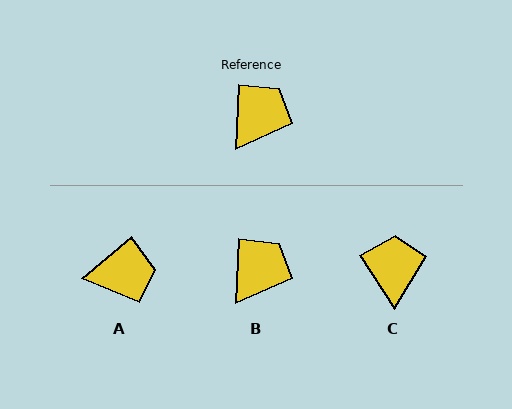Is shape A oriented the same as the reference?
No, it is off by about 47 degrees.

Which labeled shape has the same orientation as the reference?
B.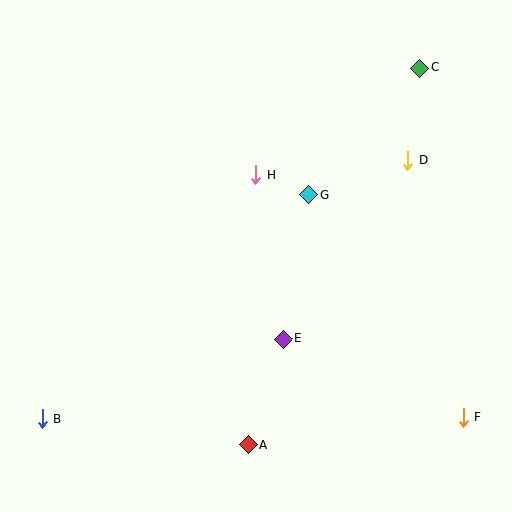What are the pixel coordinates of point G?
Point G is at (309, 195).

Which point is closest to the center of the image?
Point G at (309, 195) is closest to the center.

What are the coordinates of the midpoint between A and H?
The midpoint between A and H is at (252, 310).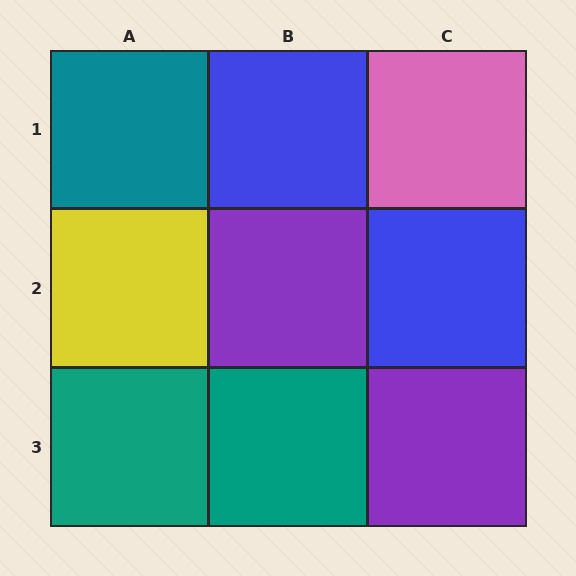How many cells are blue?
2 cells are blue.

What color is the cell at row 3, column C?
Purple.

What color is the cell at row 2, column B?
Purple.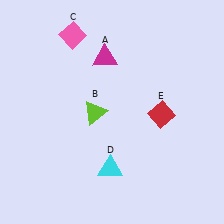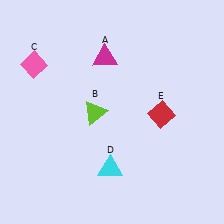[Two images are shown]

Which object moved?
The pink diamond (C) moved left.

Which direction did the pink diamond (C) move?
The pink diamond (C) moved left.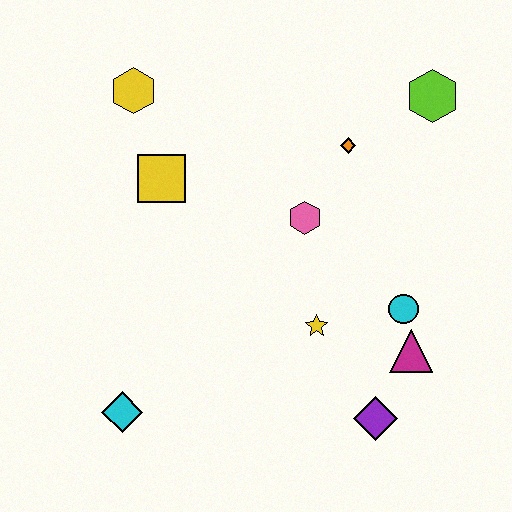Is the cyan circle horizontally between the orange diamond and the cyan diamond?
No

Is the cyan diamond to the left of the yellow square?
Yes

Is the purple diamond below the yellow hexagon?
Yes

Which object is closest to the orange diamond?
The pink hexagon is closest to the orange diamond.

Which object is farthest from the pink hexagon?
The cyan diamond is farthest from the pink hexagon.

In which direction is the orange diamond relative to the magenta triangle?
The orange diamond is above the magenta triangle.